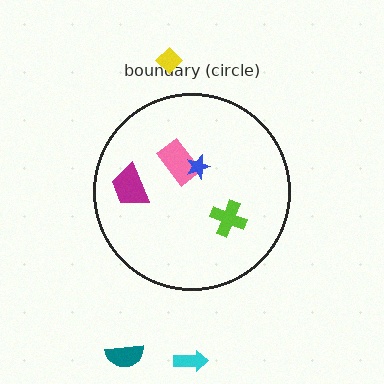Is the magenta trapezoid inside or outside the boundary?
Inside.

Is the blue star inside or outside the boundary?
Inside.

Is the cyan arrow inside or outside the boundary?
Outside.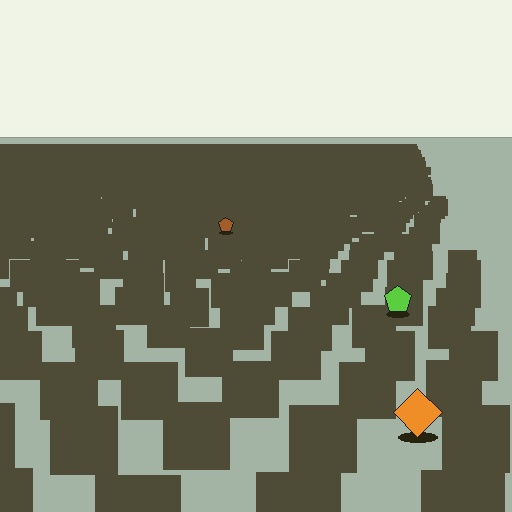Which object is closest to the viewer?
The orange diamond is closest. The texture marks near it are larger and more spread out.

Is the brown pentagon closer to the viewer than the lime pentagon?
No. The lime pentagon is closer — you can tell from the texture gradient: the ground texture is coarser near it.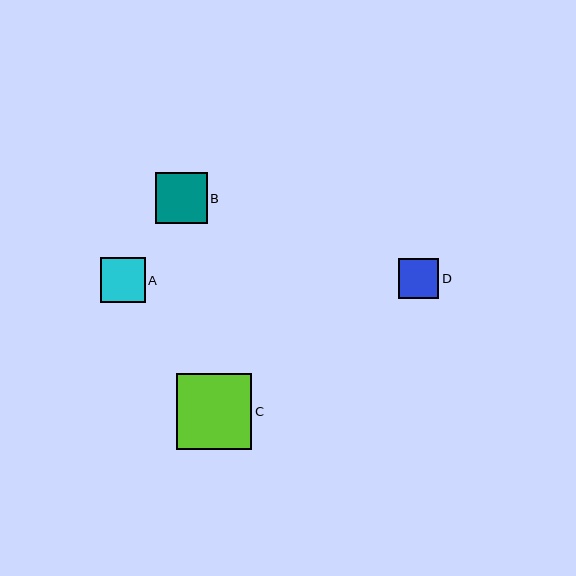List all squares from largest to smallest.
From largest to smallest: C, B, A, D.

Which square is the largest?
Square C is the largest with a size of approximately 76 pixels.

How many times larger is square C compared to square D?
Square C is approximately 1.9 times the size of square D.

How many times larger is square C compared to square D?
Square C is approximately 1.9 times the size of square D.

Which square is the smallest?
Square D is the smallest with a size of approximately 40 pixels.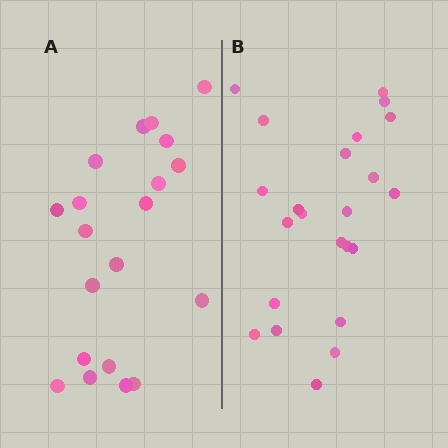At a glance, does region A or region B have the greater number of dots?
Region B (the right region) has more dots.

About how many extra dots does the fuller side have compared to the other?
Region B has just a few more — roughly 2 or 3 more dots than region A.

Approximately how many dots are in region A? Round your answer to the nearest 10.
About 20 dots.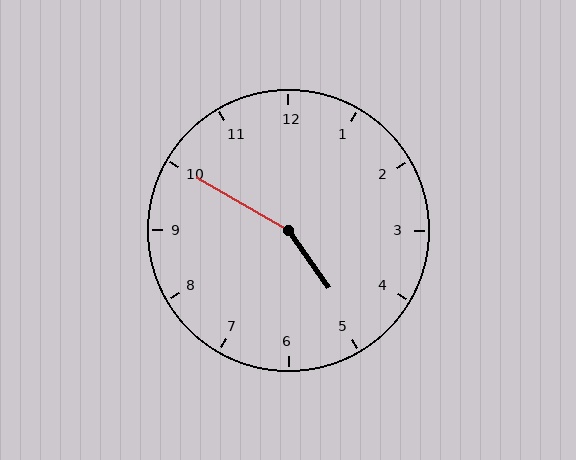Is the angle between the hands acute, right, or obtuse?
It is obtuse.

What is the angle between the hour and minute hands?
Approximately 155 degrees.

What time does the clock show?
4:50.